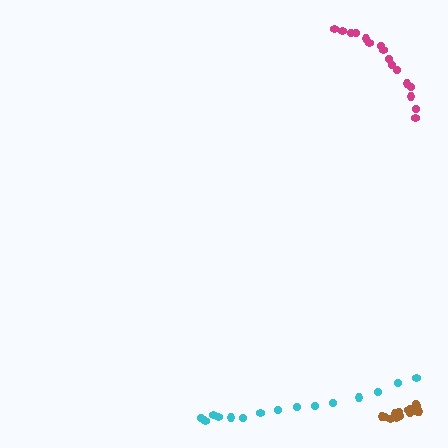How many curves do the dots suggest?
There are 3 distinct paths.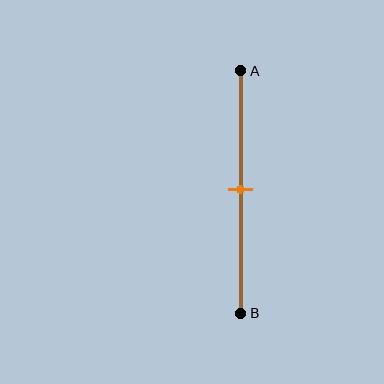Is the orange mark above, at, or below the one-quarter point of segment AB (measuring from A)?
The orange mark is below the one-quarter point of segment AB.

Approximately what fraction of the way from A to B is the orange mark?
The orange mark is approximately 50% of the way from A to B.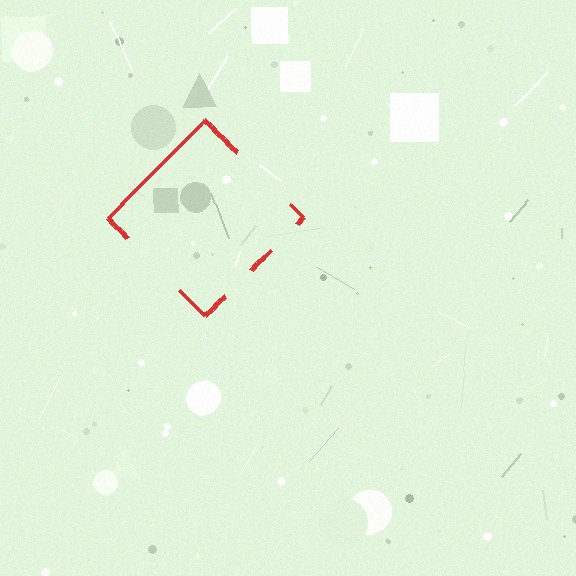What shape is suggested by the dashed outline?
The dashed outline suggests a diamond.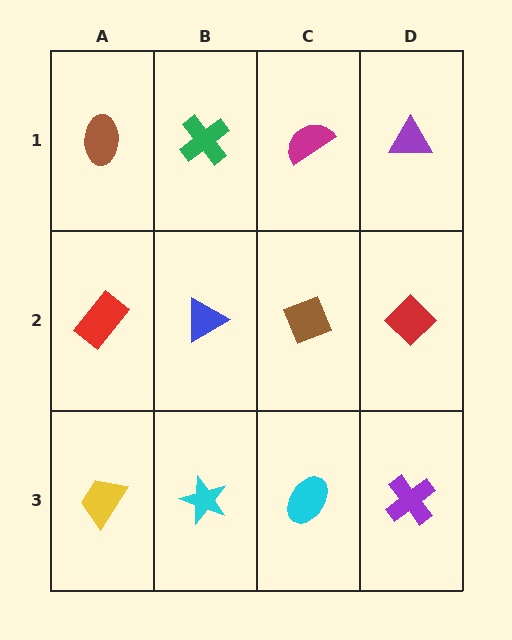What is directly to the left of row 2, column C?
A blue triangle.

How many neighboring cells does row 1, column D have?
2.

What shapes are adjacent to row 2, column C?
A magenta semicircle (row 1, column C), a cyan ellipse (row 3, column C), a blue triangle (row 2, column B), a red diamond (row 2, column D).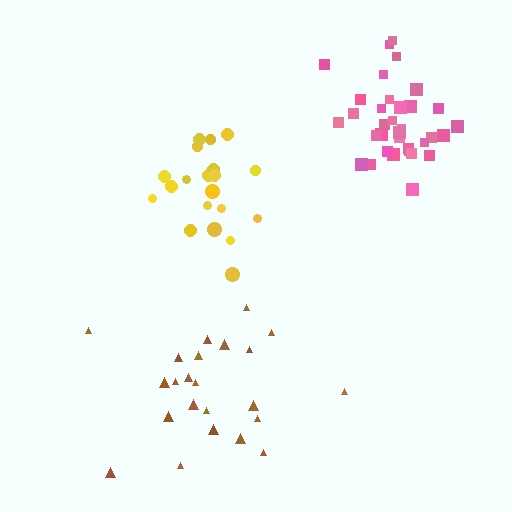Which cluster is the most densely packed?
Pink.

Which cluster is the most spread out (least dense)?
Brown.